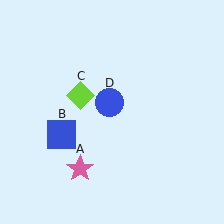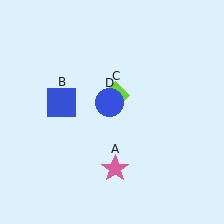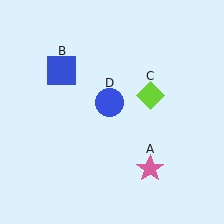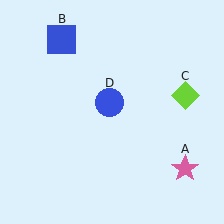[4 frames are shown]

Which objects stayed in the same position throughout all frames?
Blue circle (object D) remained stationary.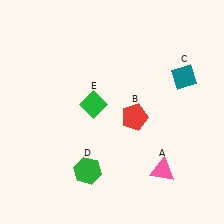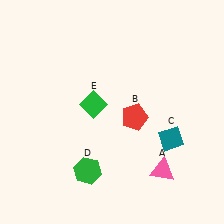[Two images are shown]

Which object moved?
The teal diamond (C) moved down.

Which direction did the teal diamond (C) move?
The teal diamond (C) moved down.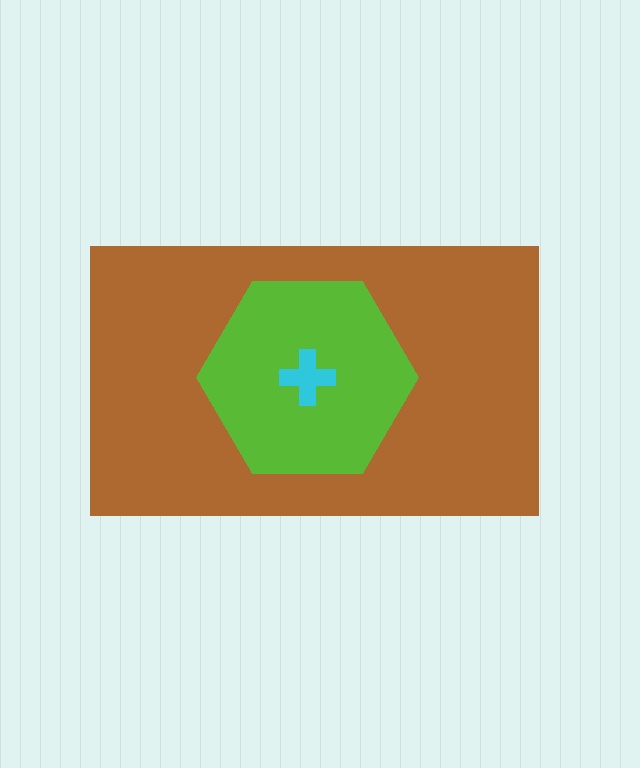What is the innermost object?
The cyan cross.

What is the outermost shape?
The brown rectangle.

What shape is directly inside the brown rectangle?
The lime hexagon.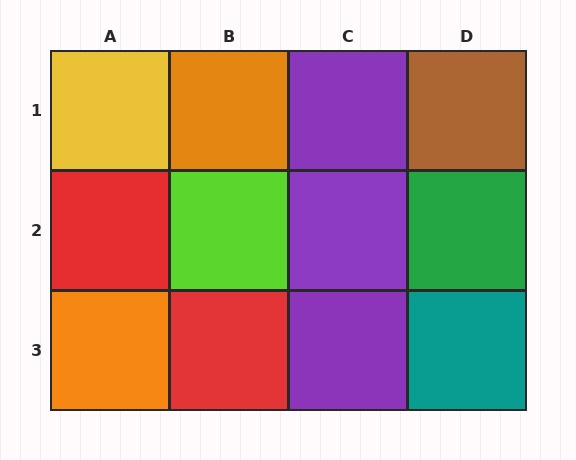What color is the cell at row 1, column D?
Brown.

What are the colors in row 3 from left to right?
Orange, red, purple, teal.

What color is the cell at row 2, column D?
Green.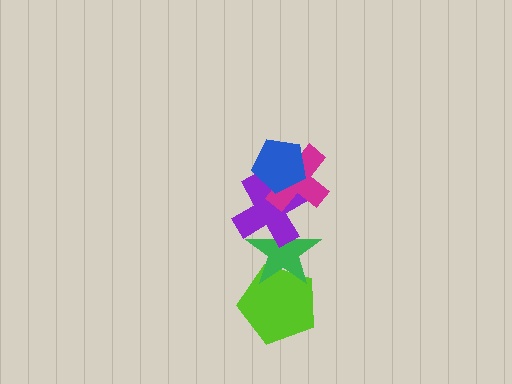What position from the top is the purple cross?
The purple cross is 3rd from the top.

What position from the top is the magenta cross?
The magenta cross is 2nd from the top.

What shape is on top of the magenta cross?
The blue pentagon is on top of the magenta cross.